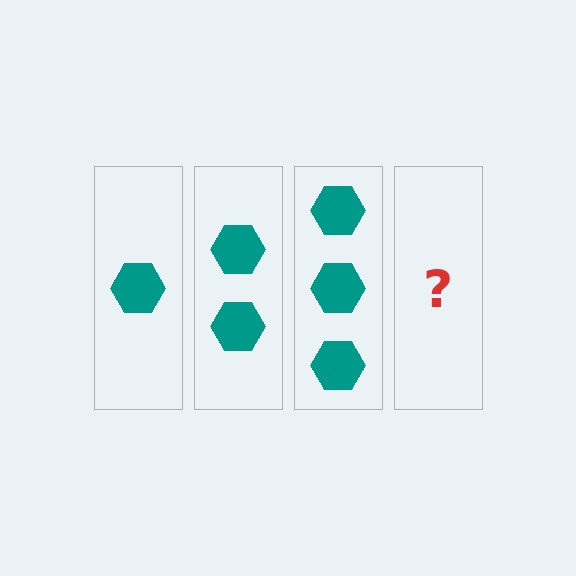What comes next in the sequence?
The next element should be 4 hexagons.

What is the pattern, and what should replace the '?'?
The pattern is that each step adds one more hexagon. The '?' should be 4 hexagons.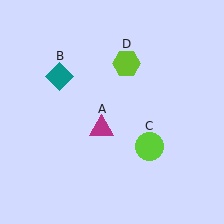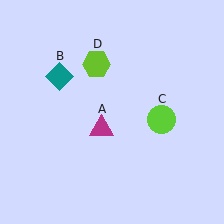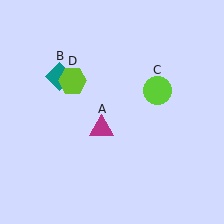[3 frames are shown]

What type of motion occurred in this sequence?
The lime circle (object C), lime hexagon (object D) rotated counterclockwise around the center of the scene.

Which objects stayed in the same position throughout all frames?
Magenta triangle (object A) and teal diamond (object B) remained stationary.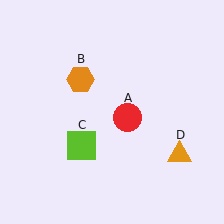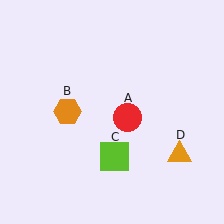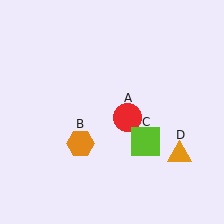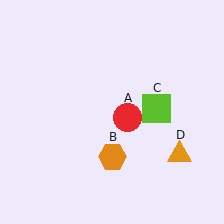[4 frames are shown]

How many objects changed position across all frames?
2 objects changed position: orange hexagon (object B), lime square (object C).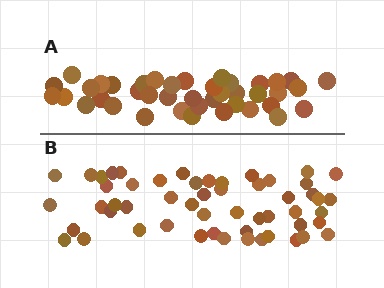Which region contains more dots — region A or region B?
Region B (the bottom region) has more dots.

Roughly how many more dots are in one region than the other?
Region B has approximately 15 more dots than region A.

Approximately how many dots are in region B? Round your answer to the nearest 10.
About 50 dots. (The exact count is 54, which rounds to 50.)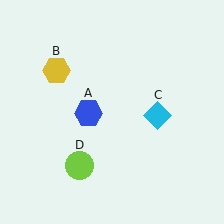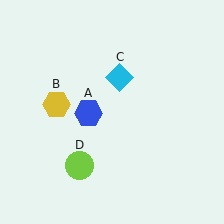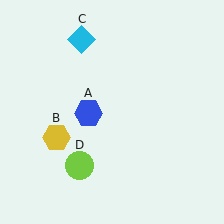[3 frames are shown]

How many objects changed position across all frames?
2 objects changed position: yellow hexagon (object B), cyan diamond (object C).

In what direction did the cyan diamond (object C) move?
The cyan diamond (object C) moved up and to the left.